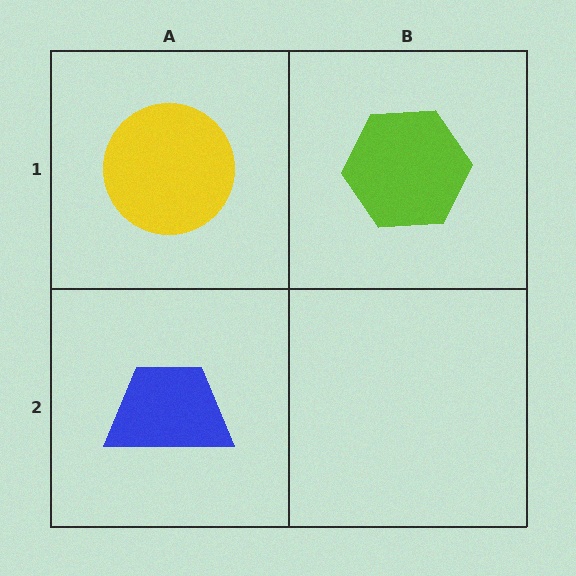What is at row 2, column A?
A blue trapezoid.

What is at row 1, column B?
A lime hexagon.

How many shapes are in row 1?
2 shapes.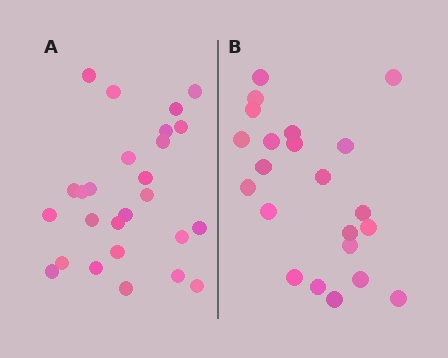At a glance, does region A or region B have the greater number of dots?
Region A (the left region) has more dots.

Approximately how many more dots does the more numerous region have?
Region A has about 4 more dots than region B.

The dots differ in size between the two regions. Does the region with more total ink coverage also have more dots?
No. Region B has more total ink coverage because its dots are larger, but region A actually contains more individual dots. Total area can be misleading — the number of items is what matters here.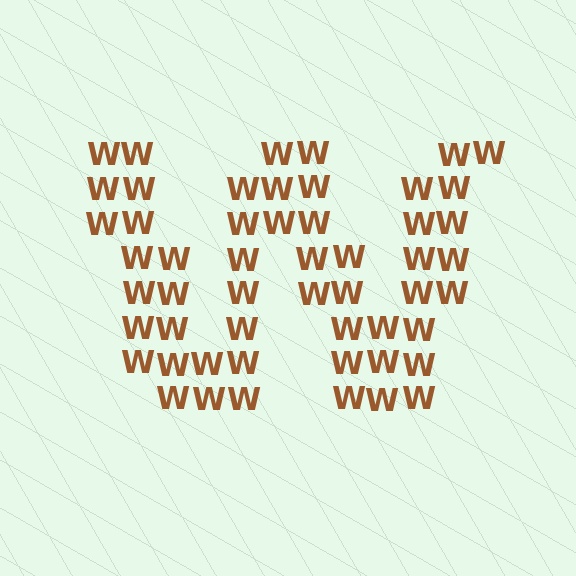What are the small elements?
The small elements are letter W's.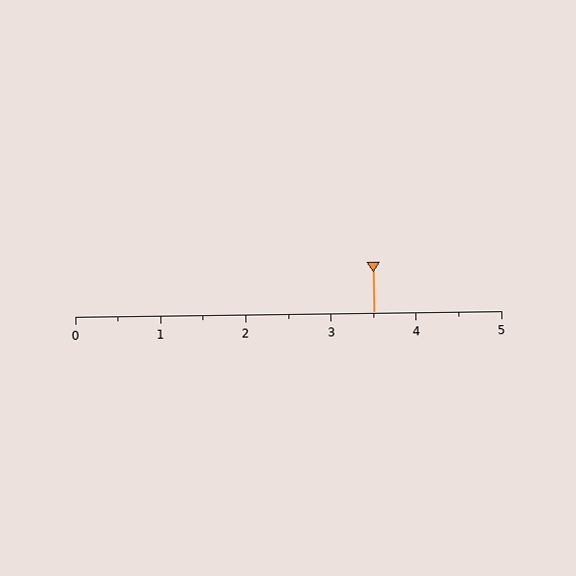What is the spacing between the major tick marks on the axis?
The major ticks are spaced 1 apart.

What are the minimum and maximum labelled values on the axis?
The axis runs from 0 to 5.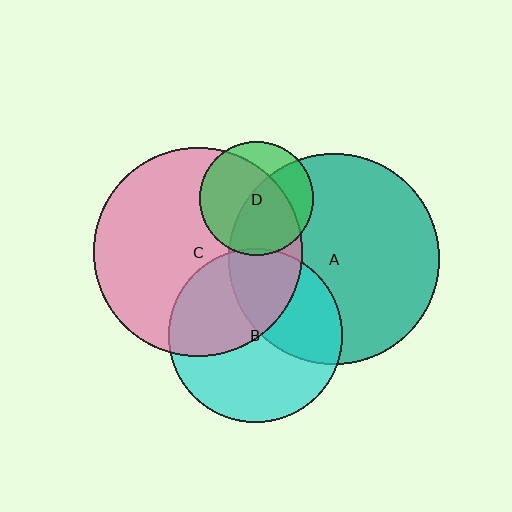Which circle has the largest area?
Circle A (teal).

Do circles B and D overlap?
Yes.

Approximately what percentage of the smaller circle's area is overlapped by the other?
Approximately 5%.